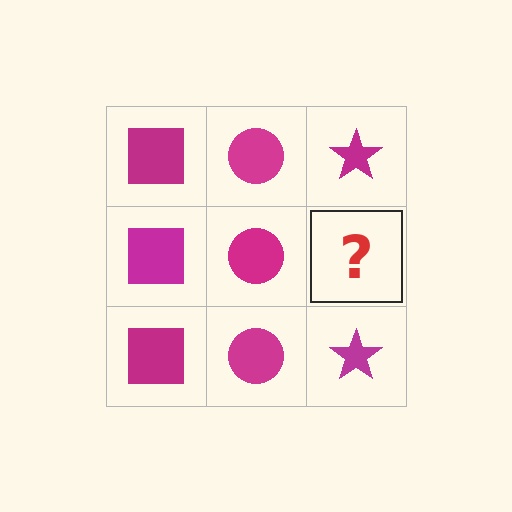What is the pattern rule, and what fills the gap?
The rule is that each column has a consistent shape. The gap should be filled with a magenta star.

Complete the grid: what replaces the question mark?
The question mark should be replaced with a magenta star.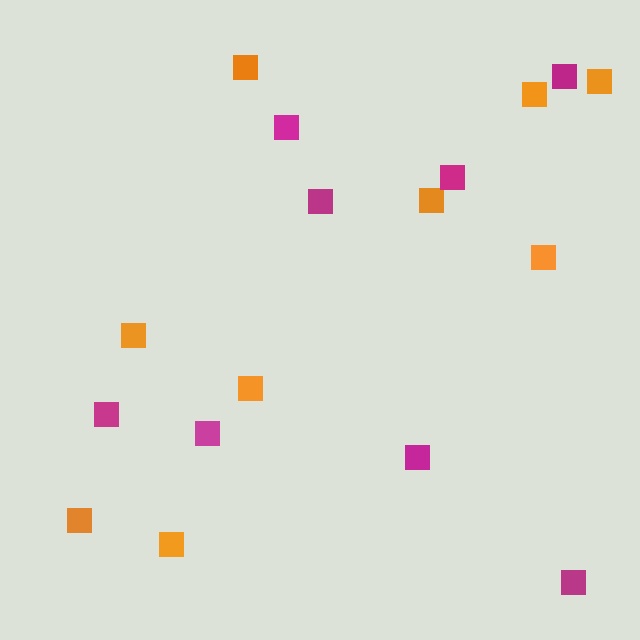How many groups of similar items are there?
There are 2 groups: one group of orange squares (9) and one group of magenta squares (8).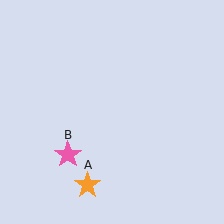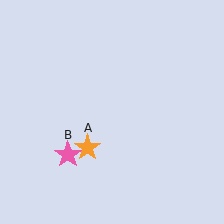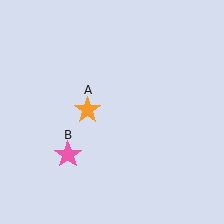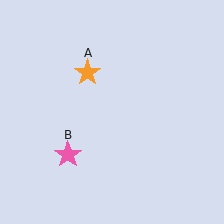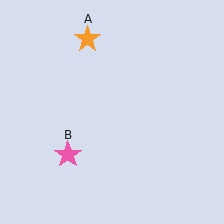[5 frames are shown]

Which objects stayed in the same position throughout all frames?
Pink star (object B) remained stationary.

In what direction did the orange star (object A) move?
The orange star (object A) moved up.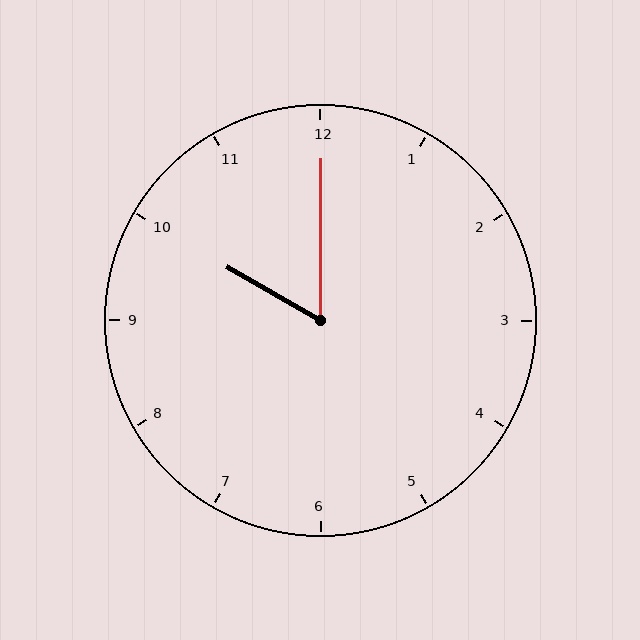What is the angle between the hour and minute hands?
Approximately 60 degrees.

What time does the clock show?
10:00.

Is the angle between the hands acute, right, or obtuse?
It is acute.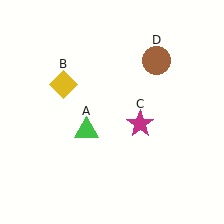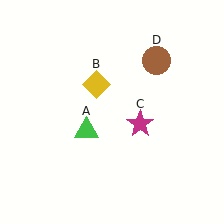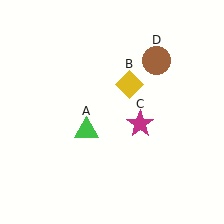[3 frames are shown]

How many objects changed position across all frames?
1 object changed position: yellow diamond (object B).